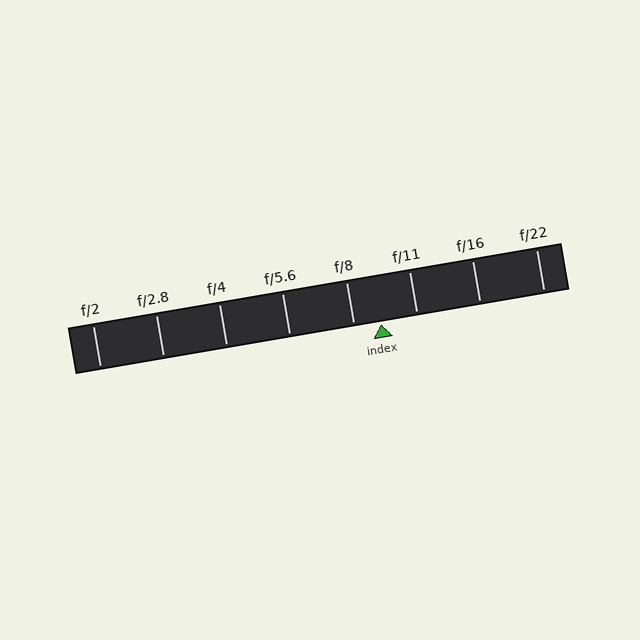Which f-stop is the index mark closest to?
The index mark is closest to f/8.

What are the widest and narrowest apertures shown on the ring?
The widest aperture shown is f/2 and the narrowest is f/22.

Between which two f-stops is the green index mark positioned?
The index mark is between f/8 and f/11.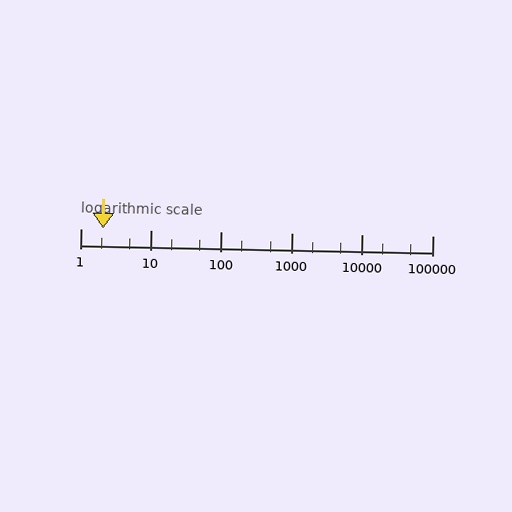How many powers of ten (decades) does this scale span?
The scale spans 5 decades, from 1 to 100000.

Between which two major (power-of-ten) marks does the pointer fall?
The pointer is between 1 and 10.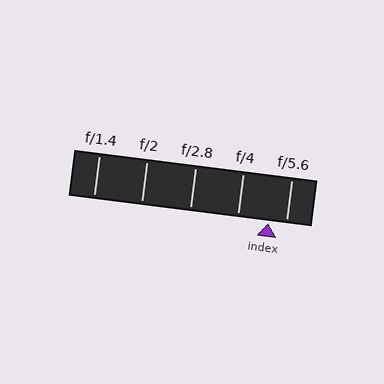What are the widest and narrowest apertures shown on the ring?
The widest aperture shown is f/1.4 and the narrowest is f/5.6.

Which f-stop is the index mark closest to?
The index mark is closest to f/5.6.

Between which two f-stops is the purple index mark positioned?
The index mark is between f/4 and f/5.6.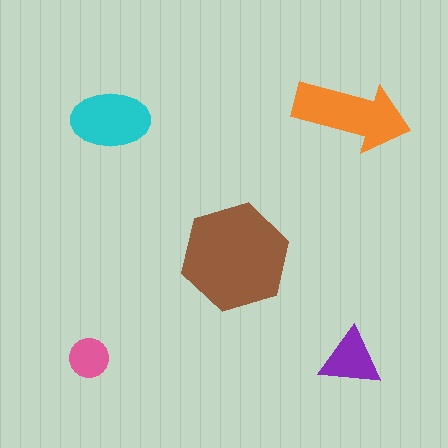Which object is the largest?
The brown hexagon.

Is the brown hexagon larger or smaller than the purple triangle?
Larger.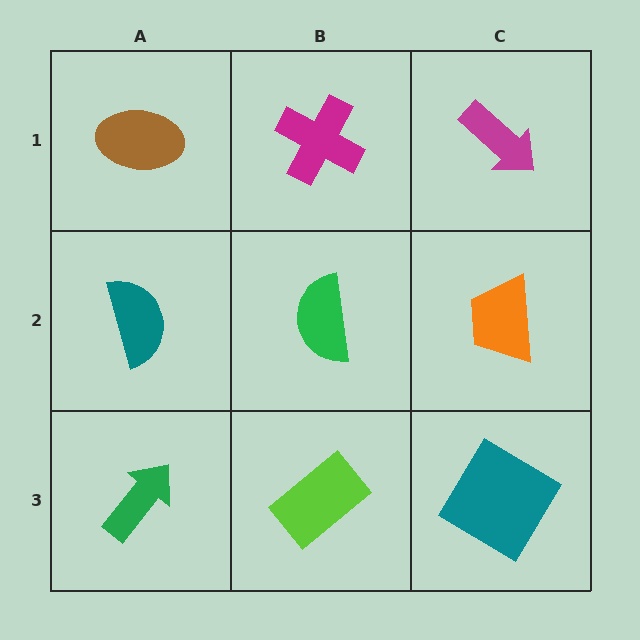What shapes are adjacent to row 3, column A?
A teal semicircle (row 2, column A), a lime rectangle (row 3, column B).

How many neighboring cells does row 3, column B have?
3.